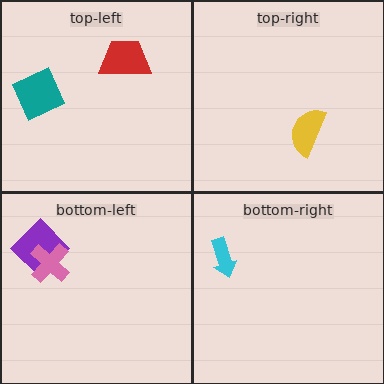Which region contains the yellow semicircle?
The top-right region.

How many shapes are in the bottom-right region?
1.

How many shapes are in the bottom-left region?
2.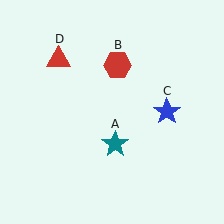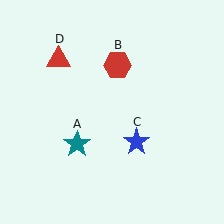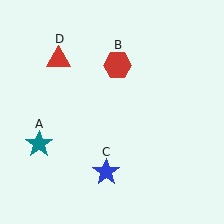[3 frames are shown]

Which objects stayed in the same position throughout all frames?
Red hexagon (object B) and red triangle (object D) remained stationary.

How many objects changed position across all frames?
2 objects changed position: teal star (object A), blue star (object C).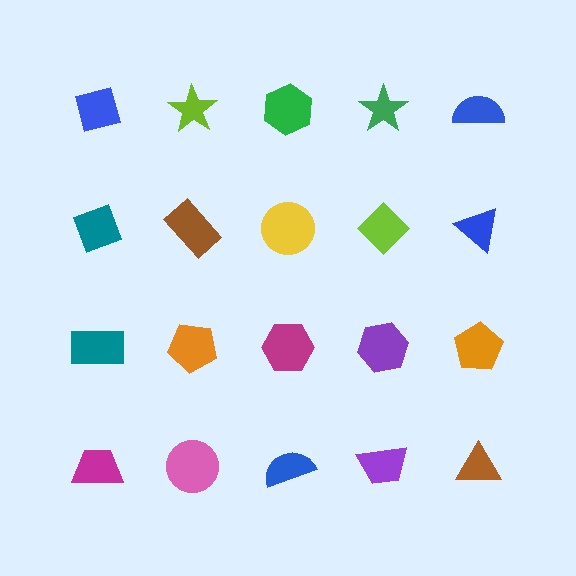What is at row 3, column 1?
A teal rectangle.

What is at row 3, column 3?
A magenta hexagon.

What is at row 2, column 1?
A teal diamond.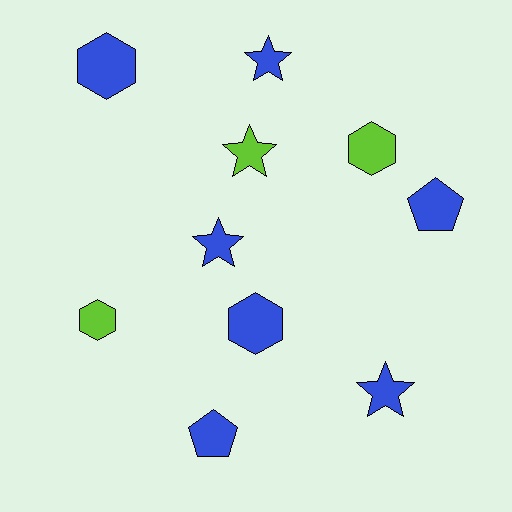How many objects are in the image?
There are 10 objects.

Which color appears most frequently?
Blue, with 7 objects.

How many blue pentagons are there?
There are 2 blue pentagons.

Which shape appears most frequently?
Hexagon, with 4 objects.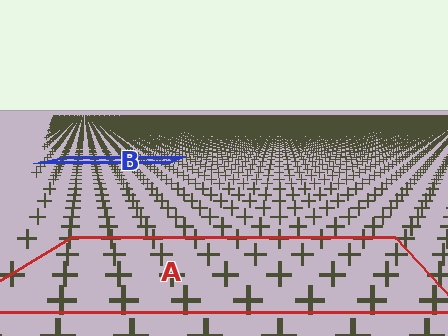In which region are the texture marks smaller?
The texture marks are smaller in region B, because it is farther away.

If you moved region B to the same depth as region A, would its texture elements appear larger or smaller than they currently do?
They would appear larger. At a closer depth, the same texture elements are projected at a bigger on-screen size.